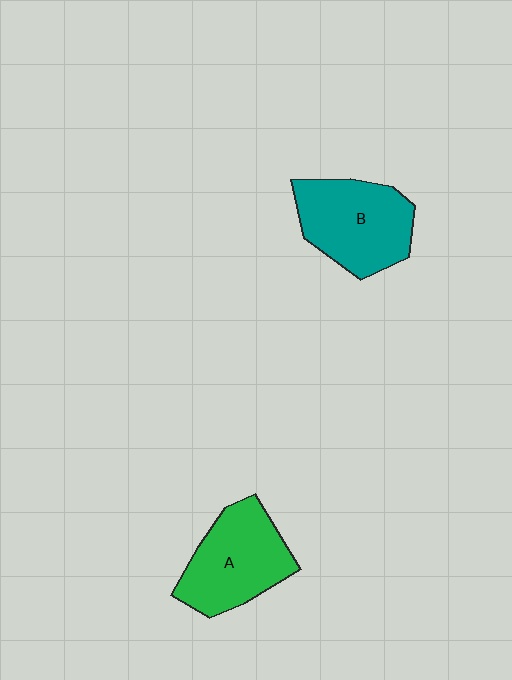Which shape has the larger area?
Shape B (teal).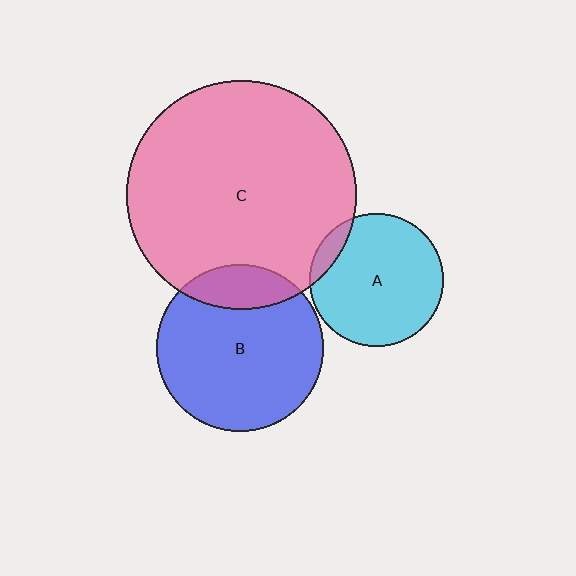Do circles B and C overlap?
Yes.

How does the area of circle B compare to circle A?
Approximately 1.6 times.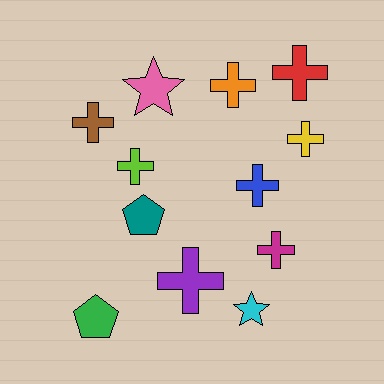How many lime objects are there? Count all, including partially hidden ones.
There is 1 lime object.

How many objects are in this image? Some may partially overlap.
There are 12 objects.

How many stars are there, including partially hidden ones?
There are 2 stars.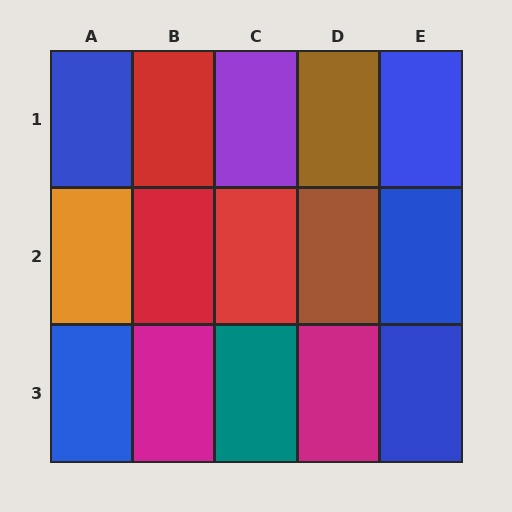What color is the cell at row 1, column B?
Red.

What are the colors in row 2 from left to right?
Orange, red, red, brown, blue.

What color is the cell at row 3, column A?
Blue.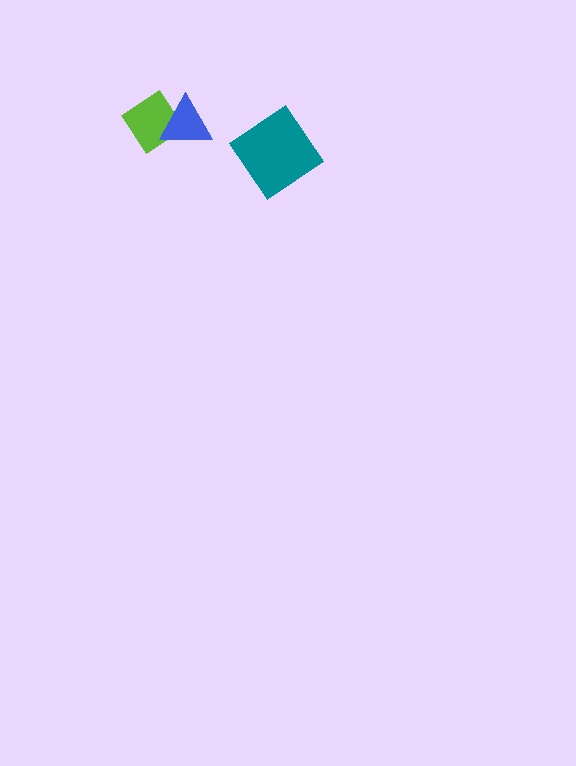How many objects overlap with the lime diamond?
1 object overlaps with the lime diamond.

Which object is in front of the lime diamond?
The blue triangle is in front of the lime diamond.